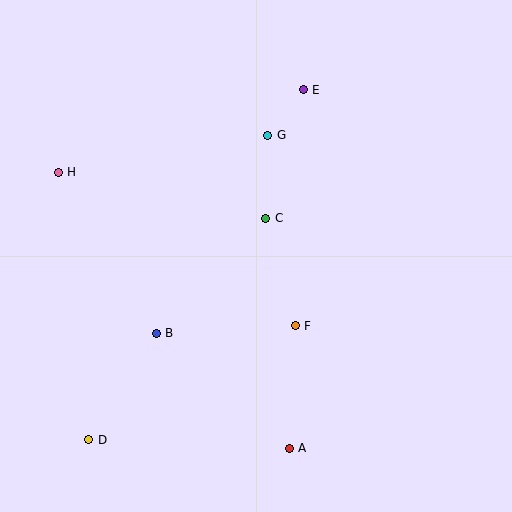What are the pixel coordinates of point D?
Point D is at (89, 440).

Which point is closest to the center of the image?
Point C at (266, 218) is closest to the center.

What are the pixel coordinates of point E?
Point E is at (303, 90).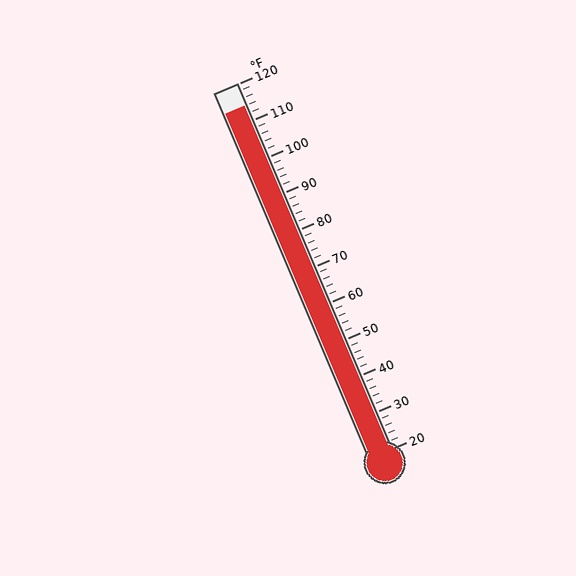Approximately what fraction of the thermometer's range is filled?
The thermometer is filled to approximately 95% of its range.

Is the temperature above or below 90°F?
The temperature is above 90°F.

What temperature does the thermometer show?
The thermometer shows approximately 114°F.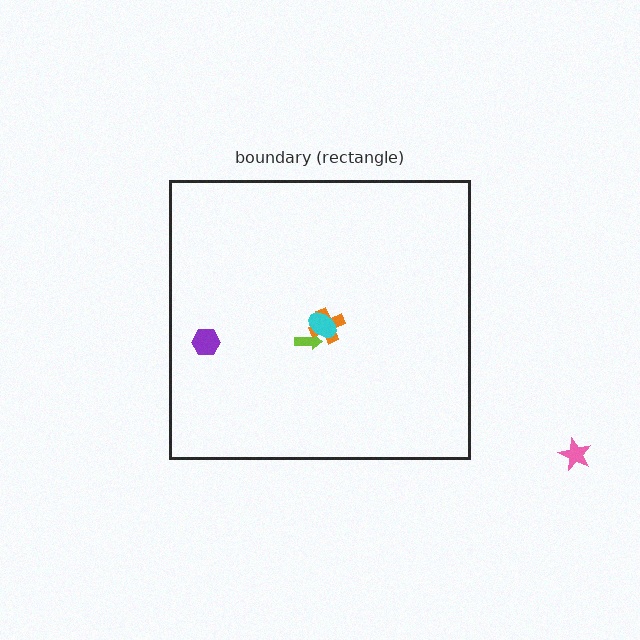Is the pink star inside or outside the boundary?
Outside.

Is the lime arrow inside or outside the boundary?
Inside.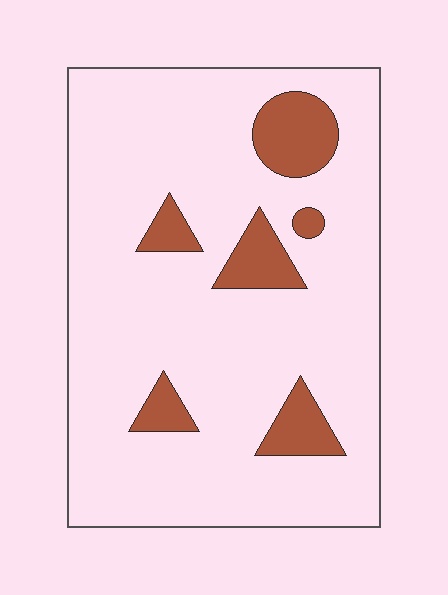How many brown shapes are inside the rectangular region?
6.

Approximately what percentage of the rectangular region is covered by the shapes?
Approximately 15%.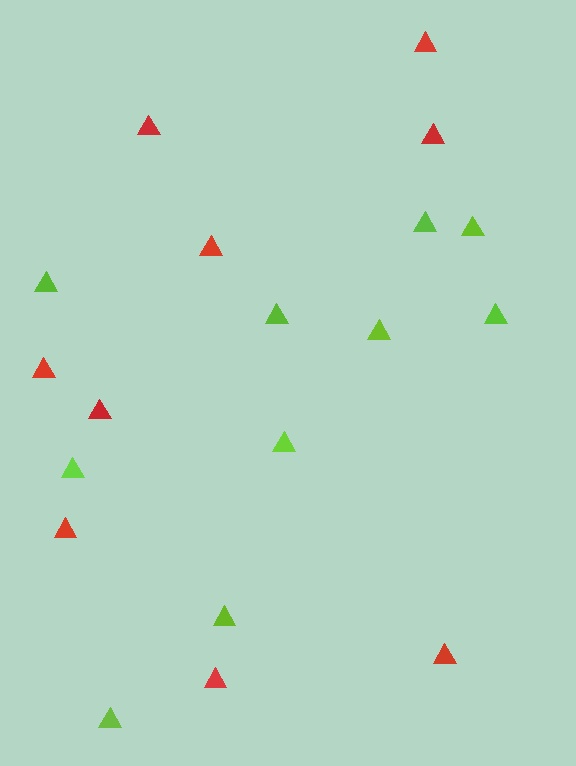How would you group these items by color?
There are 2 groups: one group of red triangles (9) and one group of lime triangles (10).